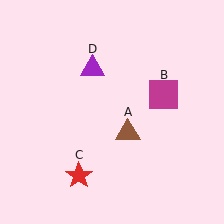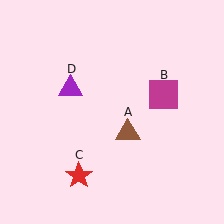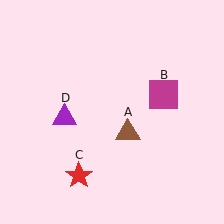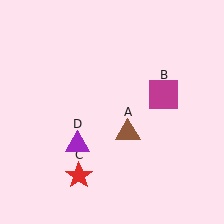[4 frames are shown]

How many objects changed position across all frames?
1 object changed position: purple triangle (object D).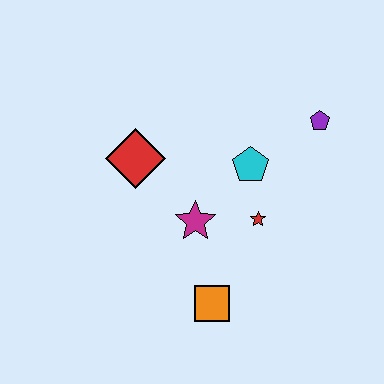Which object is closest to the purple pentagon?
The cyan pentagon is closest to the purple pentagon.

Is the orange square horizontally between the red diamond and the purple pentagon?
Yes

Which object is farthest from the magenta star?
The purple pentagon is farthest from the magenta star.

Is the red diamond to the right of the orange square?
No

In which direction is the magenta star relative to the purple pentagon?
The magenta star is to the left of the purple pentagon.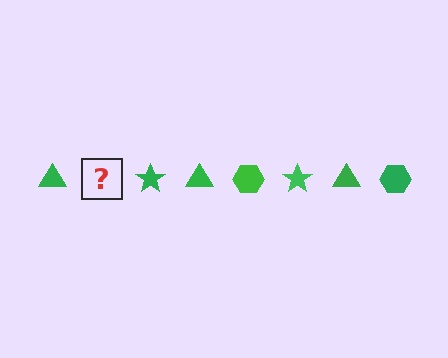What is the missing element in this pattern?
The missing element is a green hexagon.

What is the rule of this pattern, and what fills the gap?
The rule is that the pattern cycles through triangle, hexagon, star shapes in green. The gap should be filled with a green hexagon.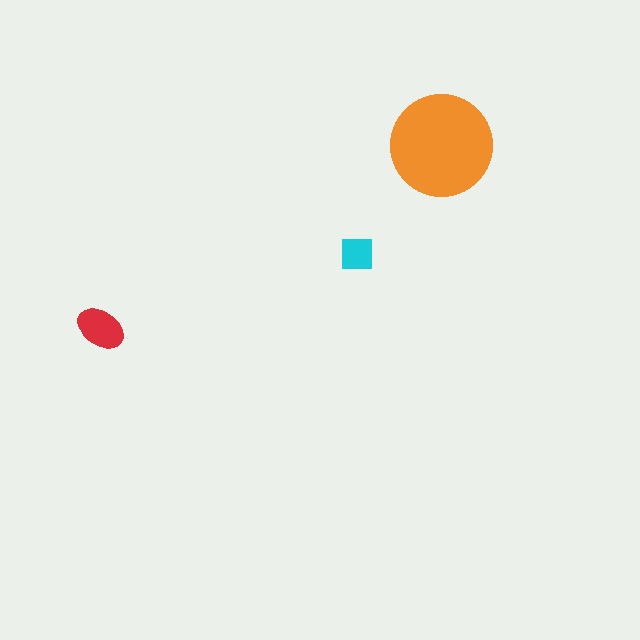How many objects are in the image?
There are 3 objects in the image.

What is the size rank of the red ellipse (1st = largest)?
2nd.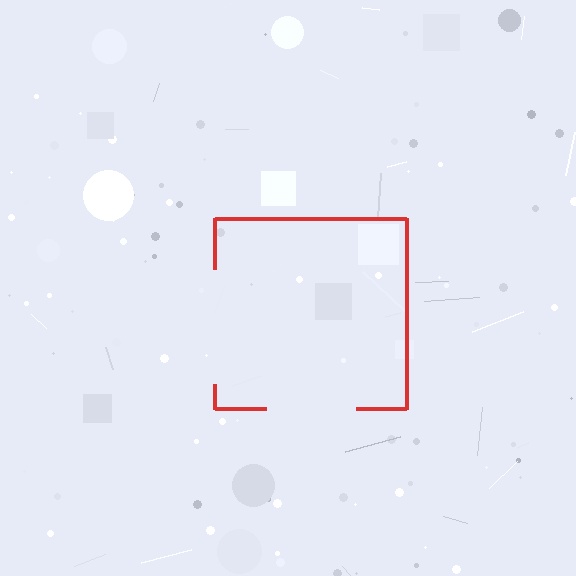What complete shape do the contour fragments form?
The contour fragments form a square.